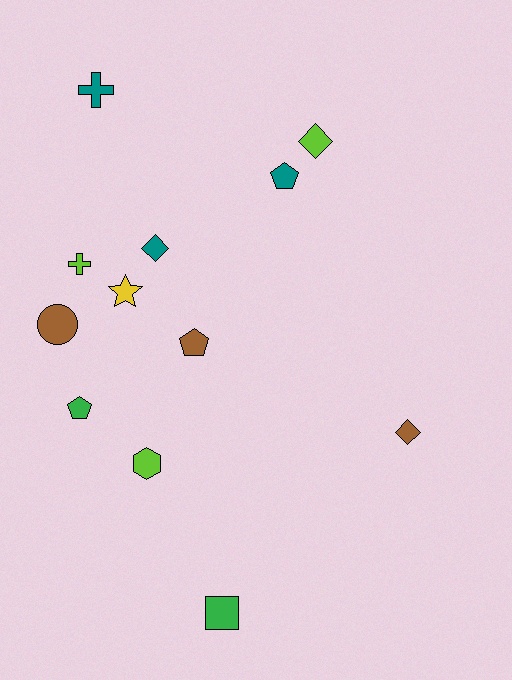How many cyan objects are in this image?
There are no cyan objects.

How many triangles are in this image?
There are no triangles.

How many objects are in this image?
There are 12 objects.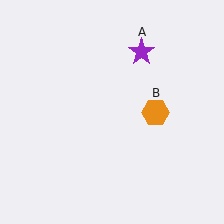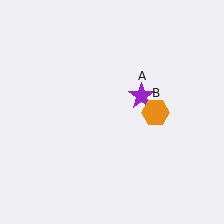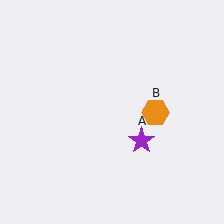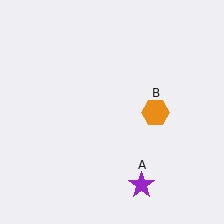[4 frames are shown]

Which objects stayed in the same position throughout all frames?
Orange hexagon (object B) remained stationary.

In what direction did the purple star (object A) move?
The purple star (object A) moved down.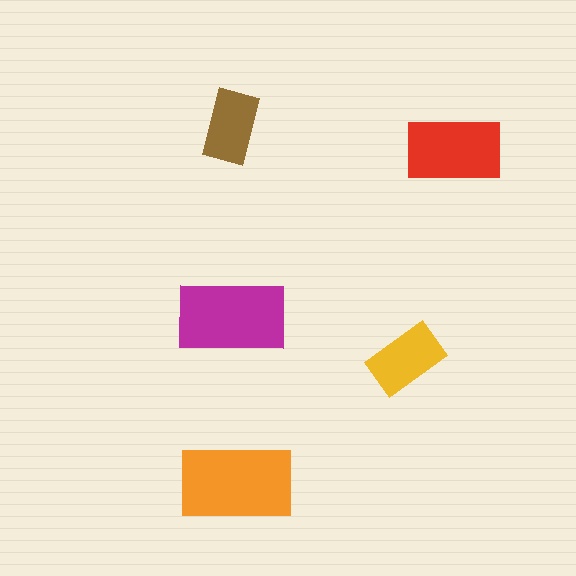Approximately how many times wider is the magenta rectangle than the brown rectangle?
About 1.5 times wider.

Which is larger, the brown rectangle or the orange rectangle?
The orange one.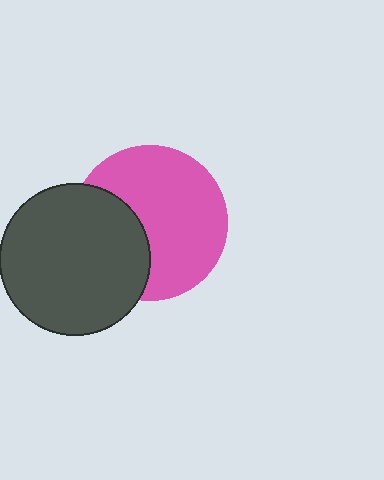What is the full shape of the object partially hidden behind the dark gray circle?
The partially hidden object is a pink circle.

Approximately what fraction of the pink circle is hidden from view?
Roughly 34% of the pink circle is hidden behind the dark gray circle.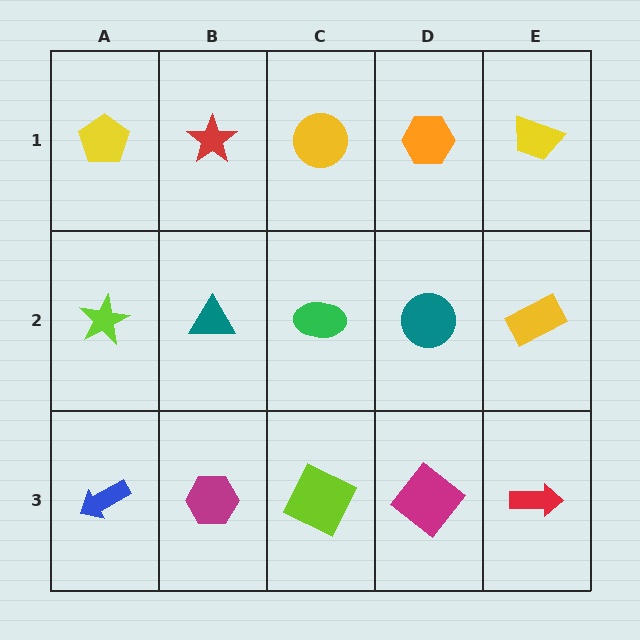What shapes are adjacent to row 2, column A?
A yellow pentagon (row 1, column A), a blue arrow (row 3, column A), a teal triangle (row 2, column B).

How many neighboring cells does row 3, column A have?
2.